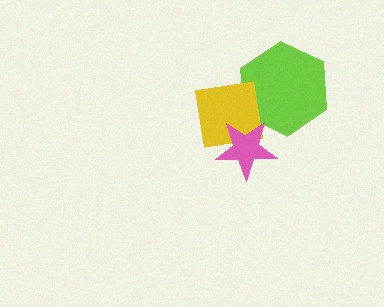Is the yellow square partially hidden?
Yes, it is partially covered by another shape.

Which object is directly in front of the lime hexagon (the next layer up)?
The yellow square is directly in front of the lime hexagon.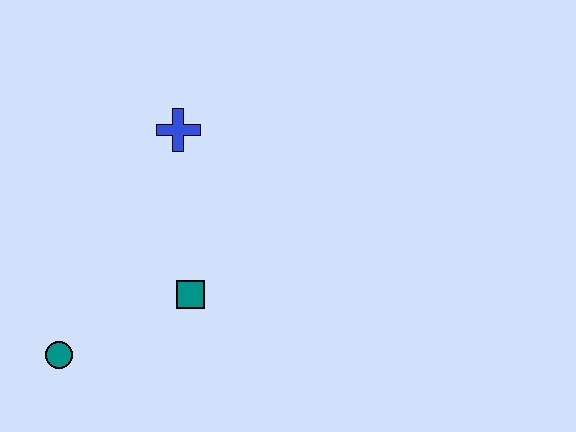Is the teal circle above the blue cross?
No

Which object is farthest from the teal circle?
The blue cross is farthest from the teal circle.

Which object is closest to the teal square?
The teal circle is closest to the teal square.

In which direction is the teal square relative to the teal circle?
The teal square is to the right of the teal circle.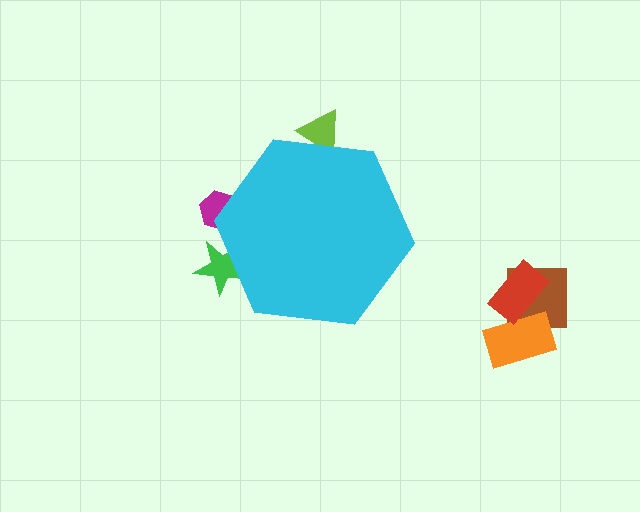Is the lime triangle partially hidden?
Yes, the lime triangle is partially hidden behind the cyan hexagon.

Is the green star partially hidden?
Yes, the green star is partially hidden behind the cyan hexagon.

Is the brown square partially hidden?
No, the brown square is fully visible.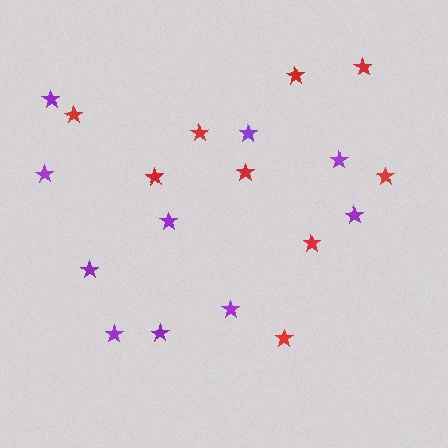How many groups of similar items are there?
There are 2 groups: one group of red stars (9) and one group of purple stars (10).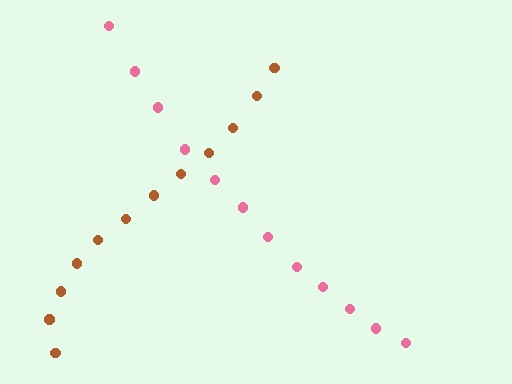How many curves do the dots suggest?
There are 2 distinct paths.